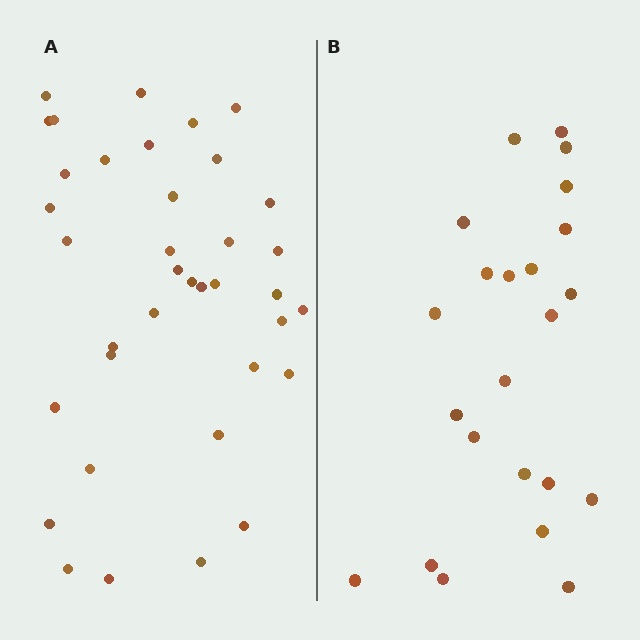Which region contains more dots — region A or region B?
Region A (the left region) has more dots.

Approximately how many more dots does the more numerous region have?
Region A has approximately 15 more dots than region B.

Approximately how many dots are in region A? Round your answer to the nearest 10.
About 40 dots. (The exact count is 37, which rounds to 40.)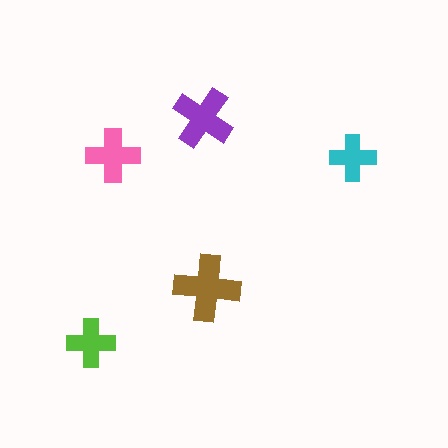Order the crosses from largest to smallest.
the brown one, the purple one, the pink one, the lime one, the cyan one.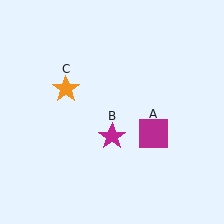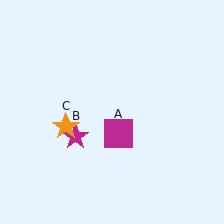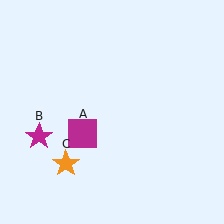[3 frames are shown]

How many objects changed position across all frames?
3 objects changed position: magenta square (object A), magenta star (object B), orange star (object C).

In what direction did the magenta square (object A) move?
The magenta square (object A) moved left.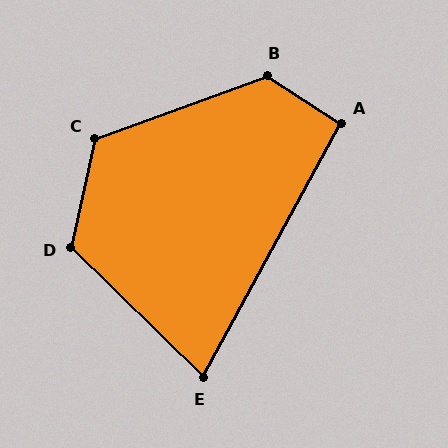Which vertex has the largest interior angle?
B, at approximately 127 degrees.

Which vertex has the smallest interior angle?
E, at approximately 74 degrees.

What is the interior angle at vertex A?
Approximately 94 degrees (approximately right).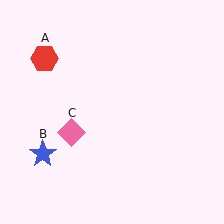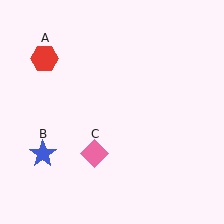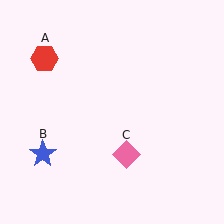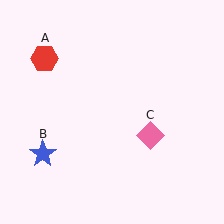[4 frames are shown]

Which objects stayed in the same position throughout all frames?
Red hexagon (object A) and blue star (object B) remained stationary.